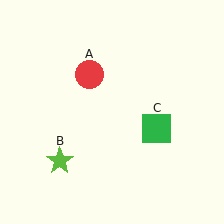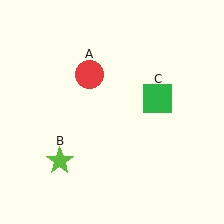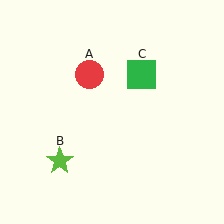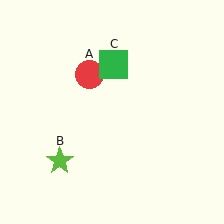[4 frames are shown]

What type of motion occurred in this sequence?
The green square (object C) rotated counterclockwise around the center of the scene.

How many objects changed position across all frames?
1 object changed position: green square (object C).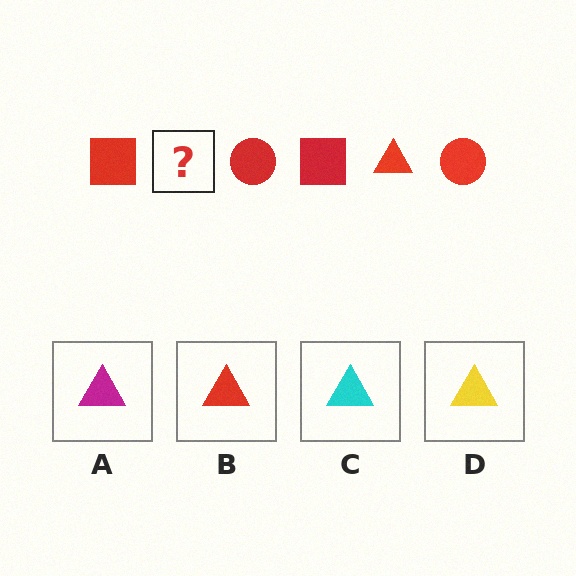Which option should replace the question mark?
Option B.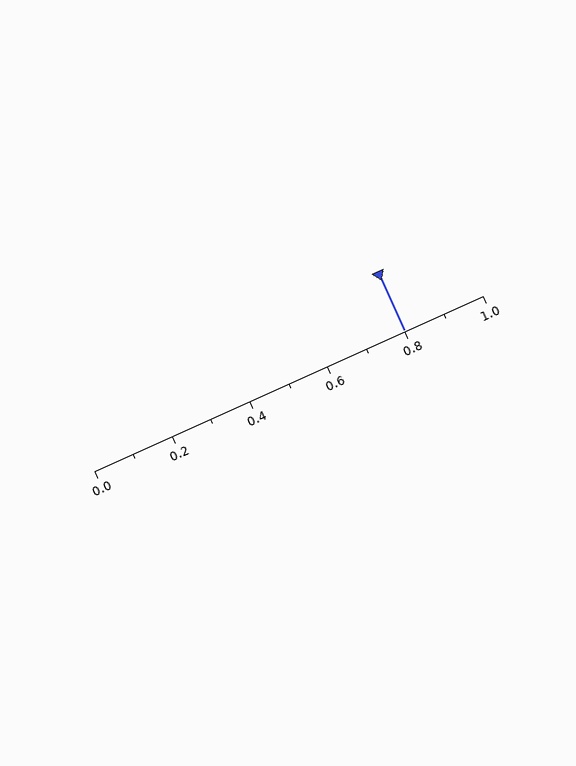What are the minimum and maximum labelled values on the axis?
The axis runs from 0.0 to 1.0.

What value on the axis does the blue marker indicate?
The marker indicates approximately 0.8.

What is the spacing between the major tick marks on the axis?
The major ticks are spaced 0.2 apart.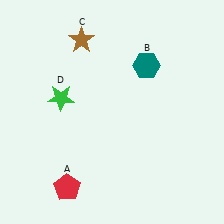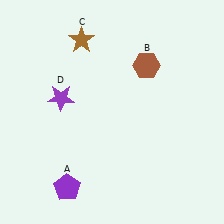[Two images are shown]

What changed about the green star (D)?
In Image 1, D is green. In Image 2, it changed to purple.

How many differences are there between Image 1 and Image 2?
There are 3 differences between the two images.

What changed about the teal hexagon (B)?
In Image 1, B is teal. In Image 2, it changed to brown.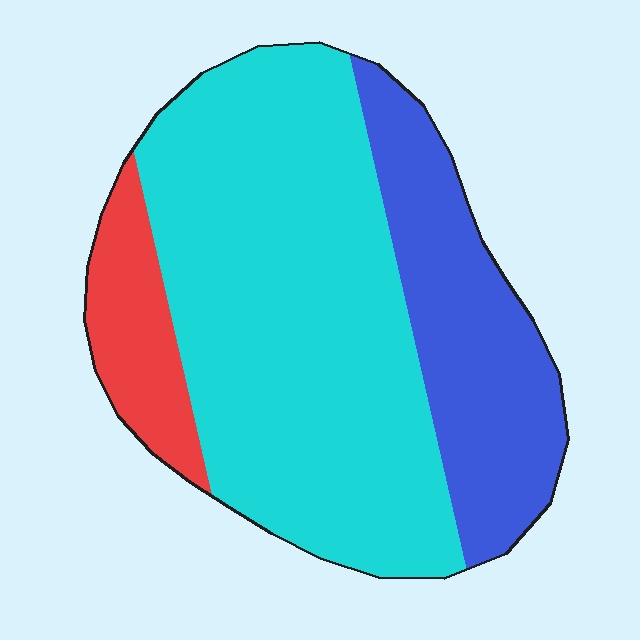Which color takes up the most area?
Cyan, at roughly 60%.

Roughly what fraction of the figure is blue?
Blue covers 26% of the figure.